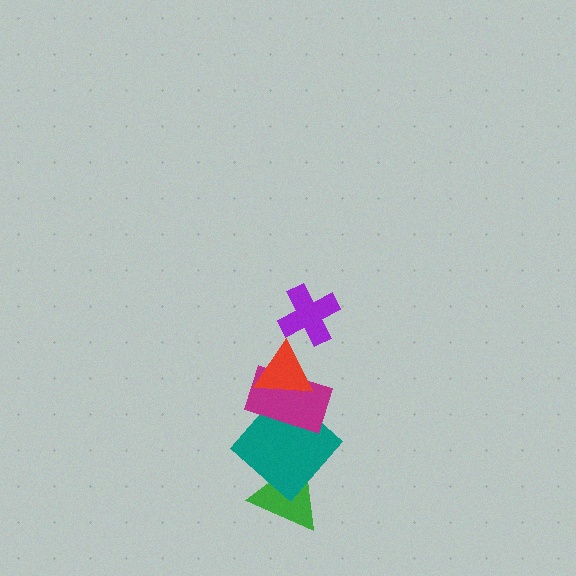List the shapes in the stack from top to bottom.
From top to bottom: the purple cross, the red triangle, the magenta rectangle, the teal diamond, the green triangle.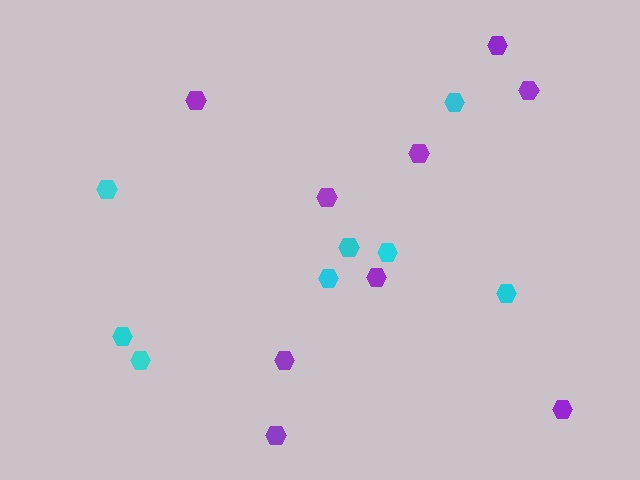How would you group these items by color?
There are 2 groups: one group of purple hexagons (9) and one group of cyan hexagons (8).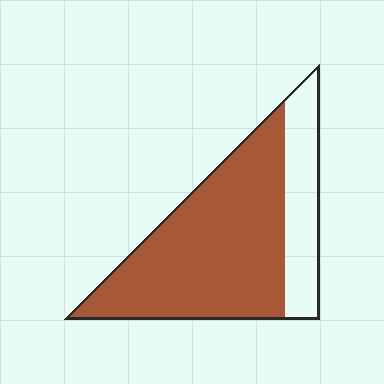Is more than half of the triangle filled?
Yes.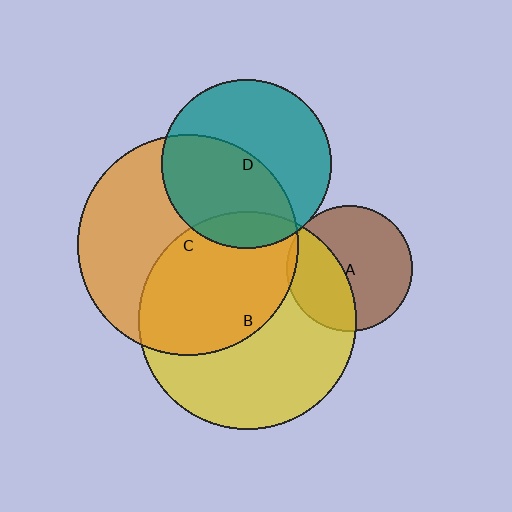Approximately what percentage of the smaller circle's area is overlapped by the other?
Approximately 5%.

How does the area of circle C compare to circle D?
Approximately 1.7 times.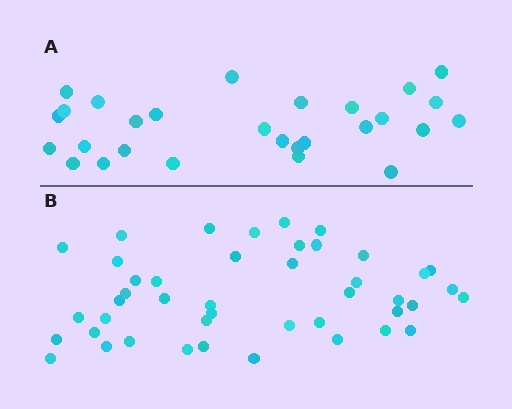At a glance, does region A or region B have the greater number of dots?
Region B (the bottom region) has more dots.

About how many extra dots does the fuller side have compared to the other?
Region B has approximately 15 more dots than region A.